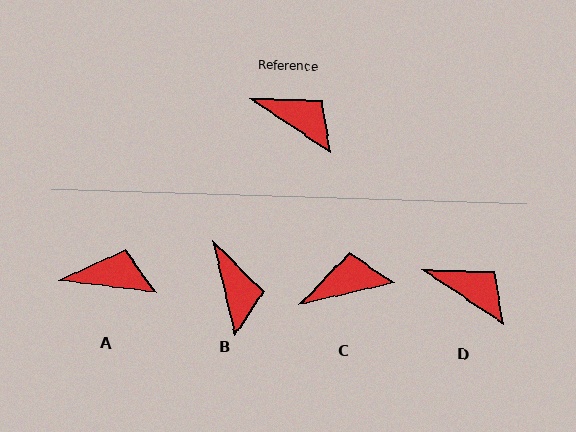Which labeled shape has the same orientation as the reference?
D.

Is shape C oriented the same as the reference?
No, it is off by about 47 degrees.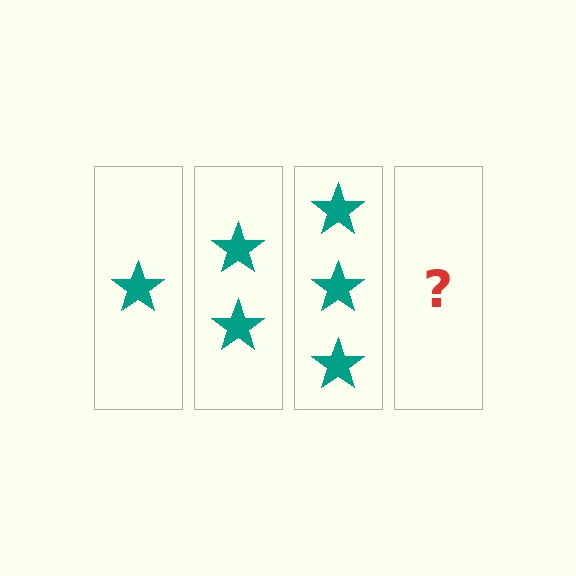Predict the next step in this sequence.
The next step is 4 stars.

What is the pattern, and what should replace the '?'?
The pattern is that each step adds one more star. The '?' should be 4 stars.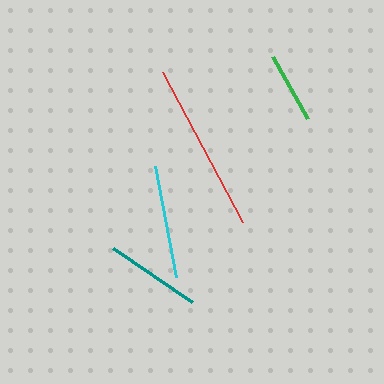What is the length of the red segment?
The red segment is approximately 170 pixels long.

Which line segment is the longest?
The red line is the longest at approximately 170 pixels.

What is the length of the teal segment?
The teal segment is approximately 96 pixels long.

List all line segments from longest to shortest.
From longest to shortest: red, cyan, teal, green.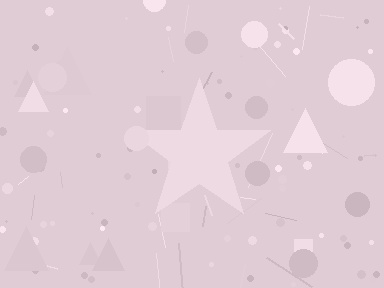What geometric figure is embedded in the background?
A star is embedded in the background.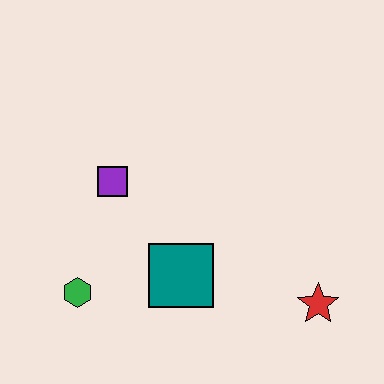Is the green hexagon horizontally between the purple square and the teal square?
No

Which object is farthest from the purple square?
The red star is farthest from the purple square.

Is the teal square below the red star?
No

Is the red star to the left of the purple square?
No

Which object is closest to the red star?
The teal square is closest to the red star.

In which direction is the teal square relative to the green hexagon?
The teal square is to the right of the green hexagon.